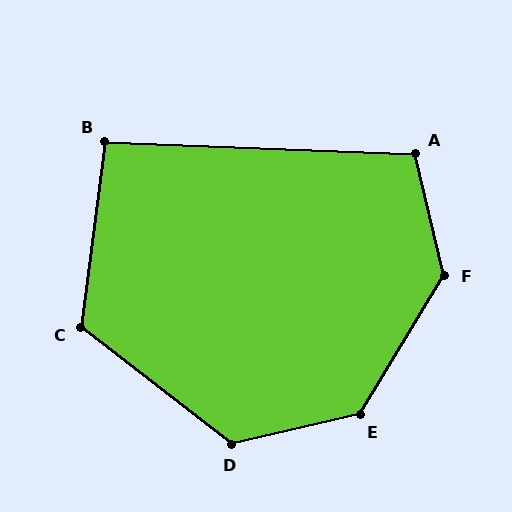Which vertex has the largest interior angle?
F, at approximately 135 degrees.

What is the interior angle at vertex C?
Approximately 120 degrees (obtuse).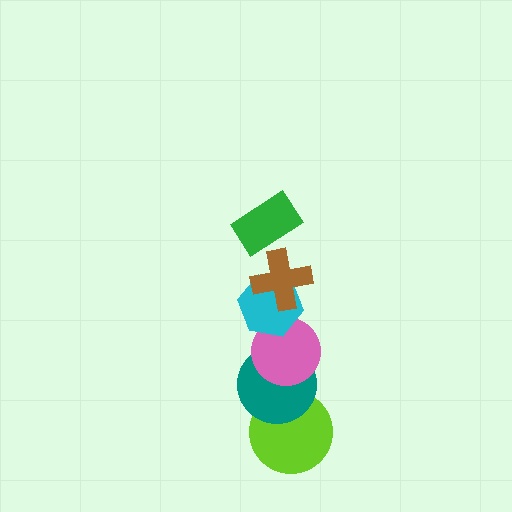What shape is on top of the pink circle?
The cyan hexagon is on top of the pink circle.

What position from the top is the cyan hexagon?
The cyan hexagon is 3rd from the top.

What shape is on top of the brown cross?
The green rectangle is on top of the brown cross.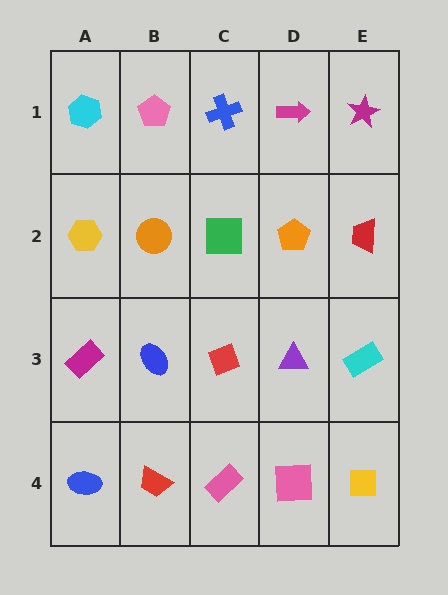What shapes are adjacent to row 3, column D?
An orange pentagon (row 2, column D), a pink square (row 4, column D), a red diamond (row 3, column C), a cyan rectangle (row 3, column E).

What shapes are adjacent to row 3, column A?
A yellow hexagon (row 2, column A), a blue ellipse (row 4, column A), a blue ellipse (row 3, column B).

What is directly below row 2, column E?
A cyan rectangle.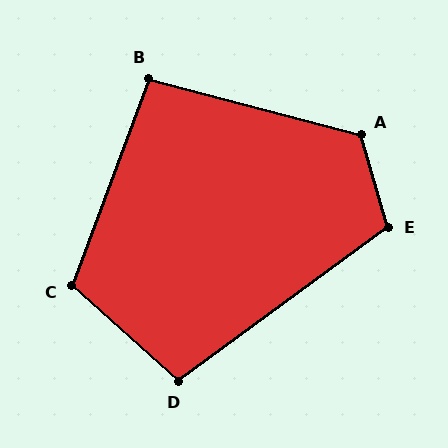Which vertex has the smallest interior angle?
B, at approximately 96 degrees.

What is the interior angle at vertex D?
Approximately 102 degrees (obtuse).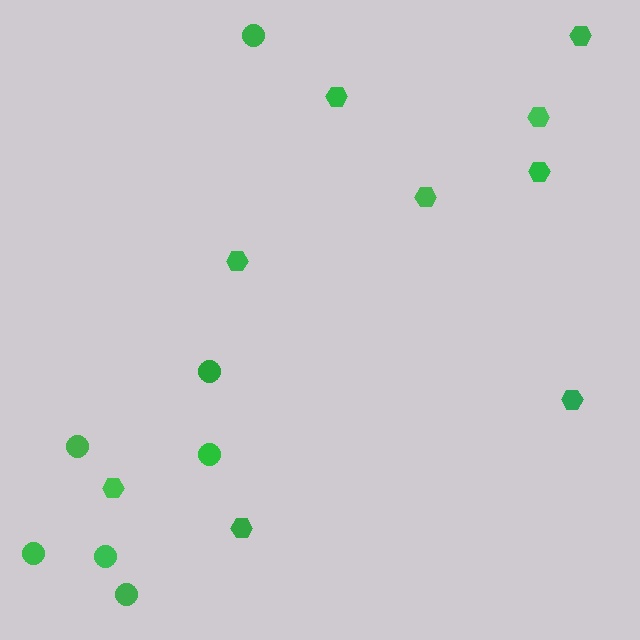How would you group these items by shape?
There are 2 groups: one group of circles (7) and one group of hexagons (9).